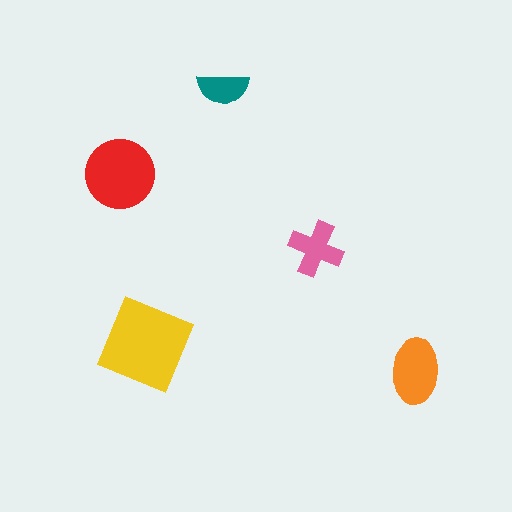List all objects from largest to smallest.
The yellow diamond, the red circle, the orange ellipse, the pink cross, the teal semicircle.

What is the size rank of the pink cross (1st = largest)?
4th.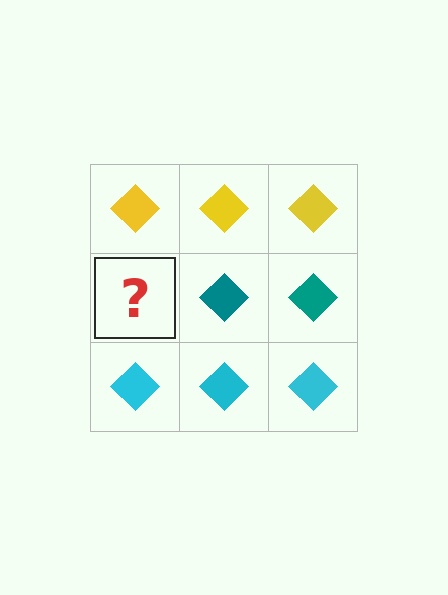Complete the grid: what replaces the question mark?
The question mark should be replaced with a teal diamond.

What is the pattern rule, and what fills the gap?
The rule is that each row has a consistent color. The gap should be filled with a teal diamond.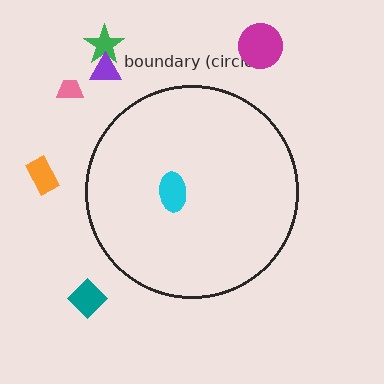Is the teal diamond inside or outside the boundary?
Outside.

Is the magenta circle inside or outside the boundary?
Outside.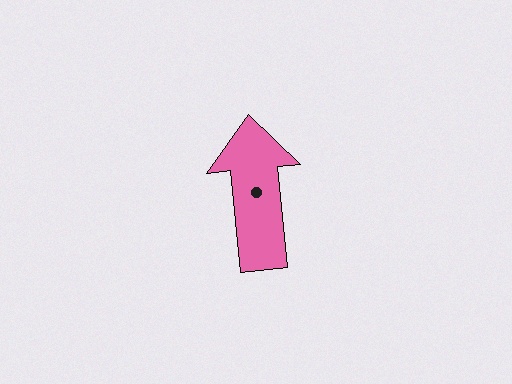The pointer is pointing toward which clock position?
Roughly 12 o'clock.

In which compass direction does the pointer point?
North.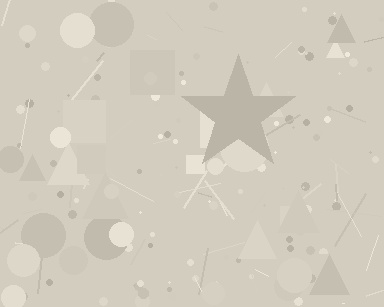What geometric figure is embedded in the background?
A star is embedded in the background.